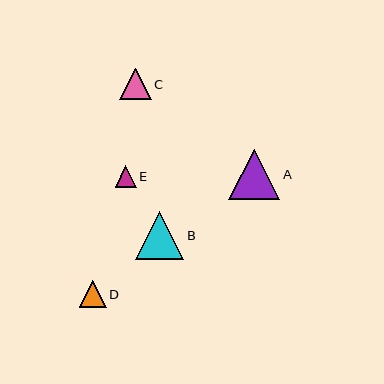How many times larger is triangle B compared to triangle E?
Triangle B is approximately 2.2 times the size of triangle E.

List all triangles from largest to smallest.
From largest to smallest: A, B, C, D, E.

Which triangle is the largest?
Triangle A is the largest with a size of approximately 51 pixels.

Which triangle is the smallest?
Triangle E is the smallest with a size of approximately 21 pixels.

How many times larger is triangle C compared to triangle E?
Triangle C is approximately 1.5 times the size of triangle E.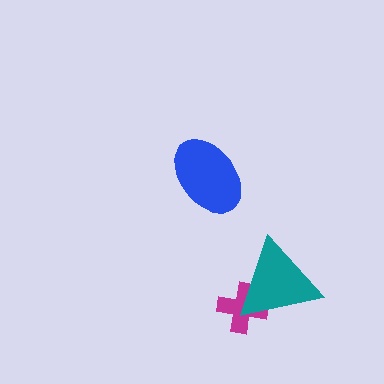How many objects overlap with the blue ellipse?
0 objects overlap with the blue ellipse.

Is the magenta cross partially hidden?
Yes, it is partially covered by another shape.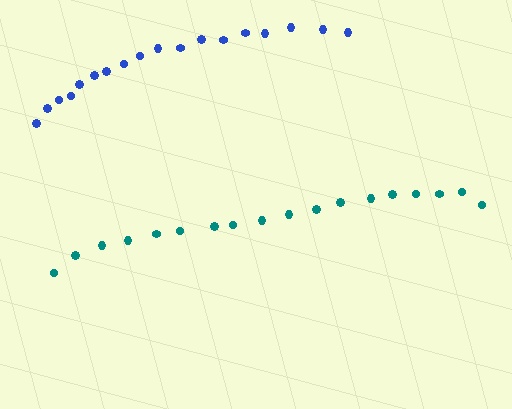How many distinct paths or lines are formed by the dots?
There are 2 distinct paths.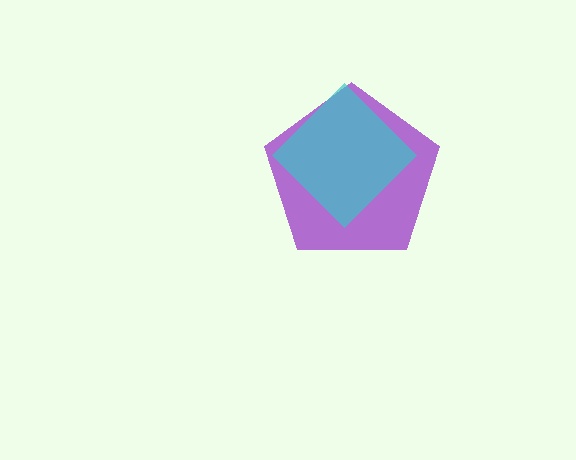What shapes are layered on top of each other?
The layered shapes are: a purple pentagon, a cyan diamond.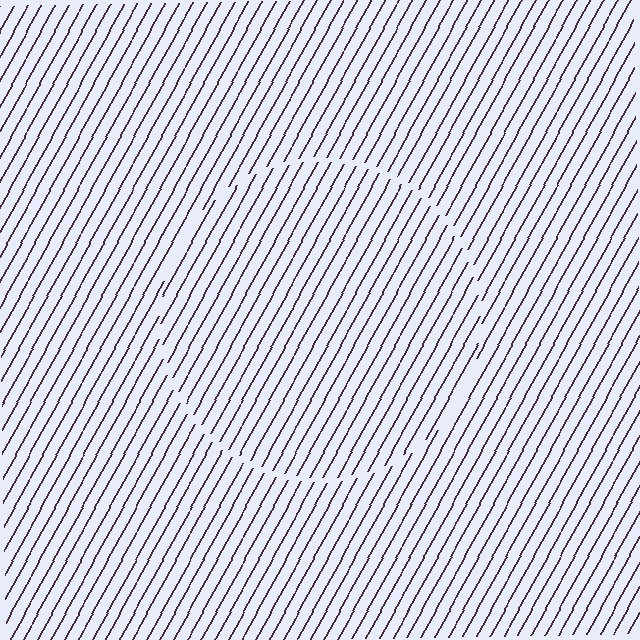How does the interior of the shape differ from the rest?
The interior of the shape contains the same grating, shifted by half a period — the contour is defined by the phase discontinuity where line-ends from the inner and outer gratings abut.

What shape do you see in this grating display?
An illusory circle. The interior of the shape contains the same grating, shifted by half a period — the contour is defined by the phase discontinuity where line-ends from the inner and outer gratings abut.